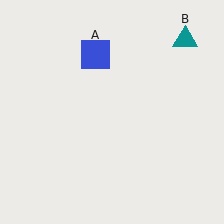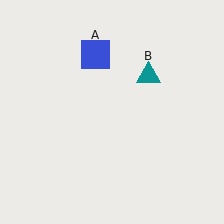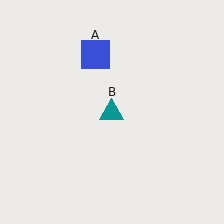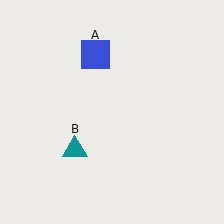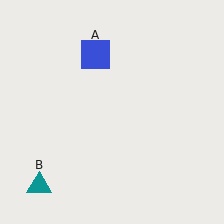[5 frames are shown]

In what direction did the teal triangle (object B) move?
The teal triangle (object B) moved down and to the left.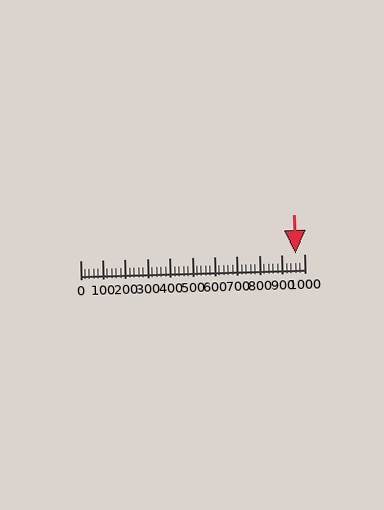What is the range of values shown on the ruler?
The ruler shows values from 0 to 1000.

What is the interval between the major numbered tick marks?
The major tick marks are spaced 100 units apart.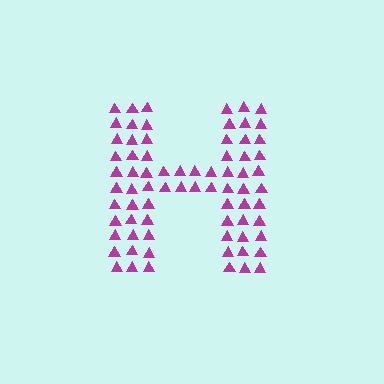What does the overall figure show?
The overall figure shows the letter H.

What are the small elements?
The small elements are triangles.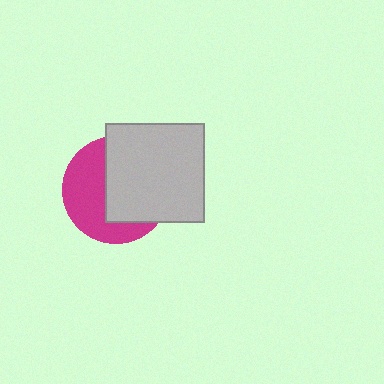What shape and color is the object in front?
The object in front is a light gray square.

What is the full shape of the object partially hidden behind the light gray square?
The partially hidden object is a magenta circle.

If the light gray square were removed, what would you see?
You would see the complete magenta circle.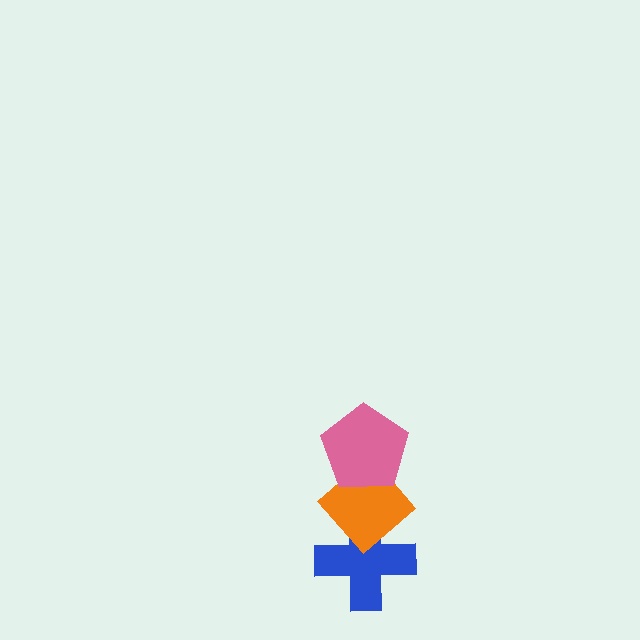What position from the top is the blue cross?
The blue cross is 3rd from the top.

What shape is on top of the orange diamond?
The pink pentagon is on top of the orange diamond.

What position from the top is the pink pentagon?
The pink pentagon is 1st from the top.